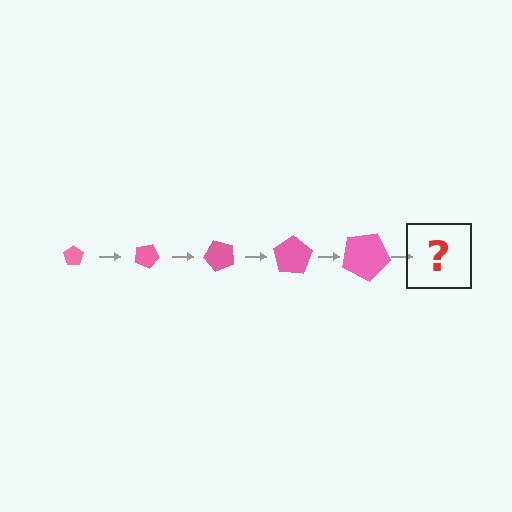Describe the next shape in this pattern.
It should be a pentagon, larger than the previous one and rotated 125 degrees from the start.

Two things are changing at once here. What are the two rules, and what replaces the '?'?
The two rules are that the pentagon grows larger each step and it rotates 25 degrees each step. The '?' should be a pentagon, larger than the previous one and rotated 125 degrees from the start.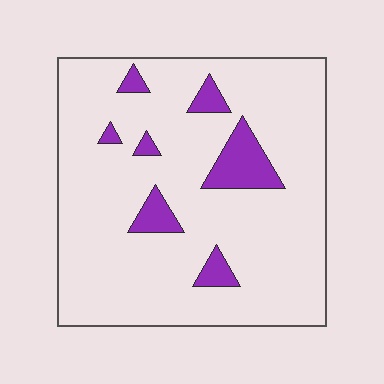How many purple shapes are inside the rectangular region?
7.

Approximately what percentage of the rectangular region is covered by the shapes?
Approximately 10%.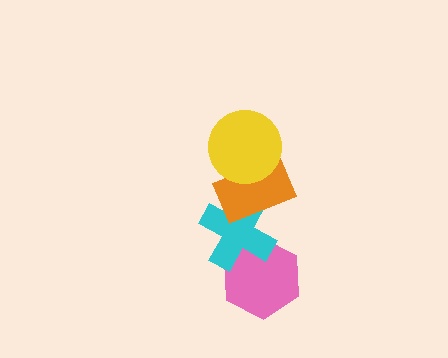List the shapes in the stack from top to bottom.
From top to bottom: the yellow circle, the orange rectangle, the cyan cross, the pink hexagon.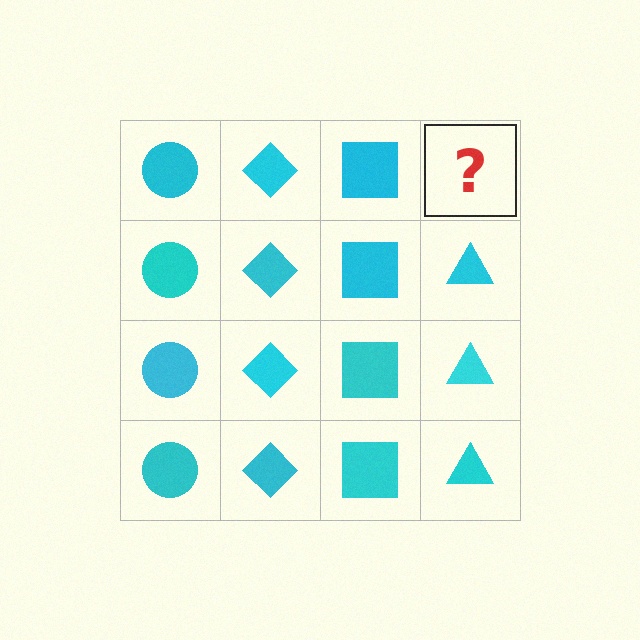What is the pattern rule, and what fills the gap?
The rule is that each column has a consistent shape. The gap should be filled with a cyan triangle.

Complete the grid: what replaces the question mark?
The question mark should be replaced with a cyan triangle.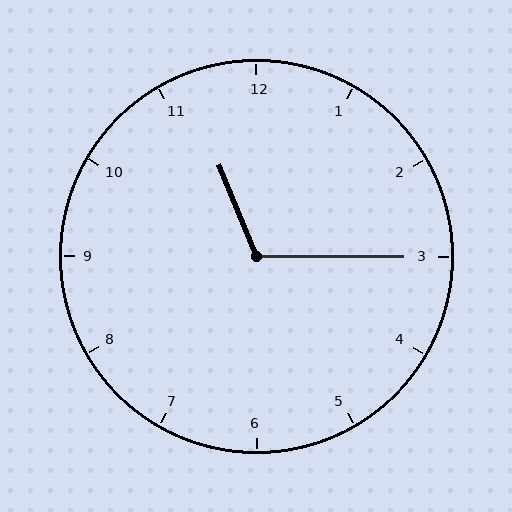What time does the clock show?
11:15.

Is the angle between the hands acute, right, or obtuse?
It is obtuse.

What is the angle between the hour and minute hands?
Approximately 112 degrees.